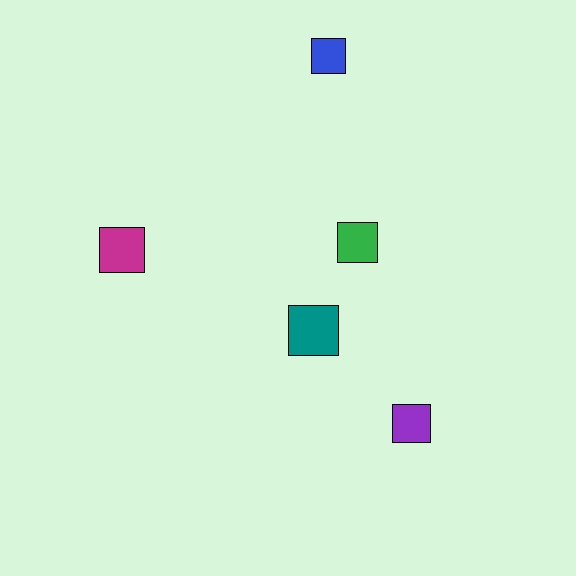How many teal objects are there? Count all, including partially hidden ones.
There is 1 teal object.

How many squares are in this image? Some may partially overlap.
There are 5 squares.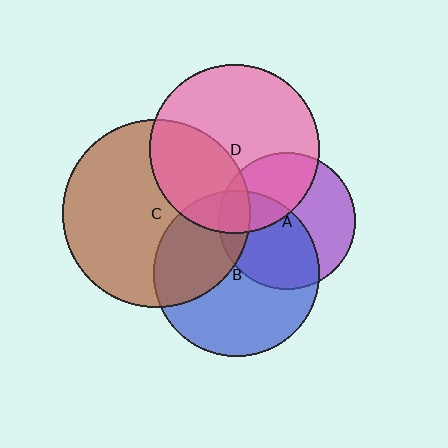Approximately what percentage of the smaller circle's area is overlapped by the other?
Approximately 35%.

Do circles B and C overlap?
Yes.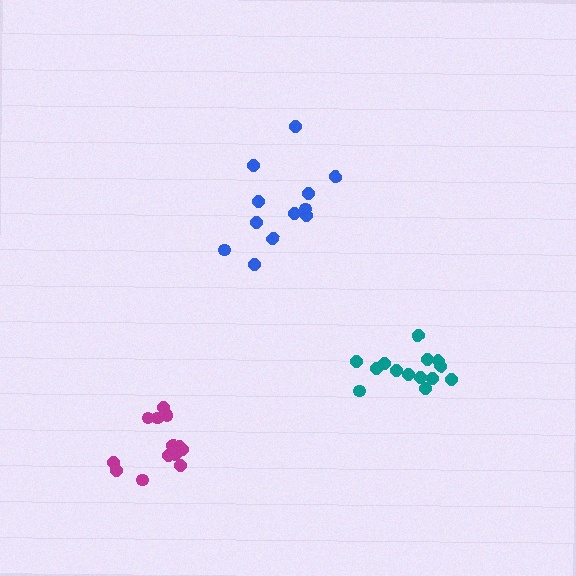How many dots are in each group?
Group 1: 12 dots, Group 2: 13 dots, Group 3: 14 dots (39 total).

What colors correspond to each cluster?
The clusters are colored: blue, magenta, teal.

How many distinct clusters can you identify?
There are 3 distinct clusters.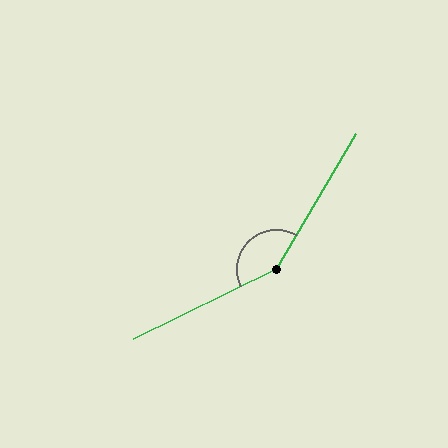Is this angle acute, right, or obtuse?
It is obtuse.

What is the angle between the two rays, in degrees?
Approximately 147 degrees.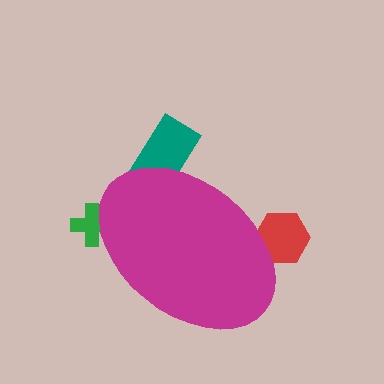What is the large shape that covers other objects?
A magenta ellipse.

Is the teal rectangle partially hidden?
Yes, the teal rectangle is partially hidden behind the magenta ellipse.